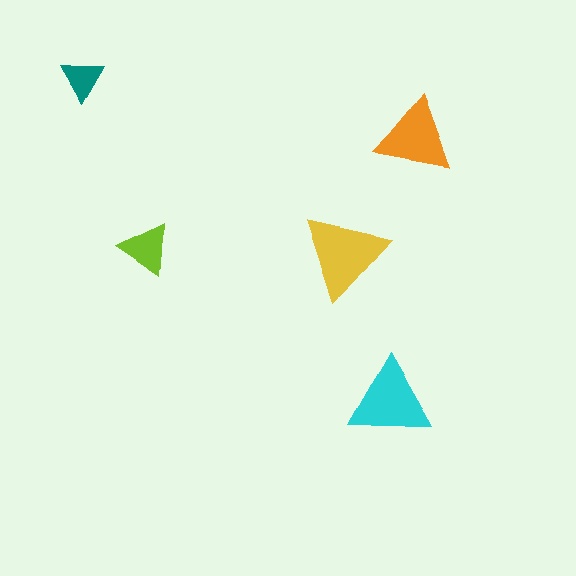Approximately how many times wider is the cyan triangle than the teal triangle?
About 2 times wider.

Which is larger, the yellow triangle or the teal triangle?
The yellow one.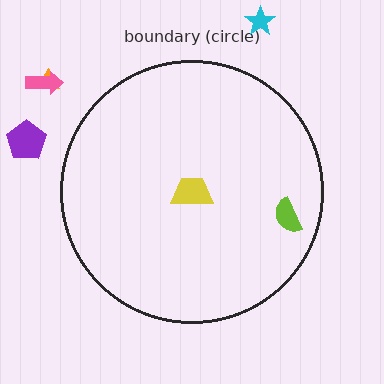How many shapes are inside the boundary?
2 inside, 4 outside.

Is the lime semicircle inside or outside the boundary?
Inside.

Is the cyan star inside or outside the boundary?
Outside.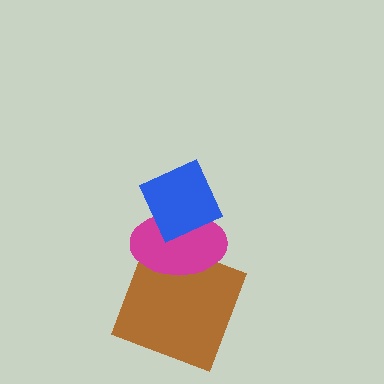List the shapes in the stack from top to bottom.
From top to bottom: the blue diamond, the magenta ellipse, the brown square.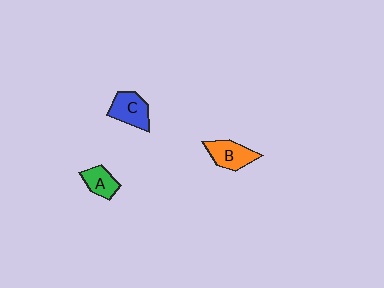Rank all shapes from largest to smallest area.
From largest to smallest: C (blue), B (orange), A (green).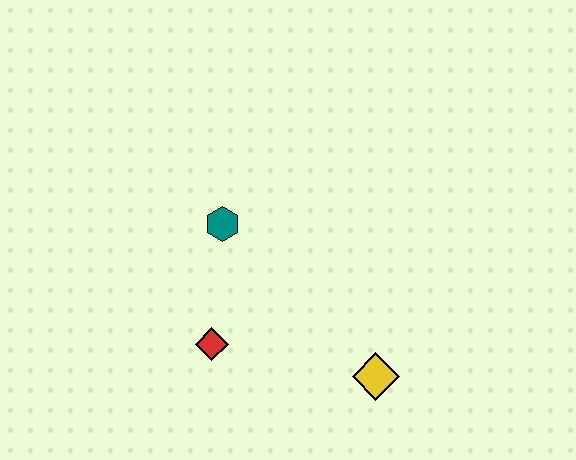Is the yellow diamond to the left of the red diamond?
No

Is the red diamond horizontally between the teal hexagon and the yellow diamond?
No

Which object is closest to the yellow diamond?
The red diamond is closest to the yellow diamond.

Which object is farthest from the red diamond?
The yellow diamond is farthest from the red diamond.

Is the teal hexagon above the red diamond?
Yes